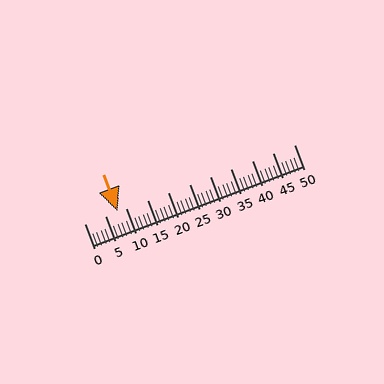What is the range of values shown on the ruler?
The ruler shows values from 0 to 50.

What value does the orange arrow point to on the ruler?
The orange arrow points to approximately 8.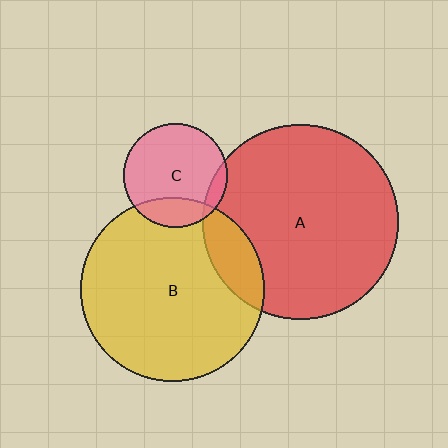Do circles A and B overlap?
Yes.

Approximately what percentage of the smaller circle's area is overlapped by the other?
Approximately 15%.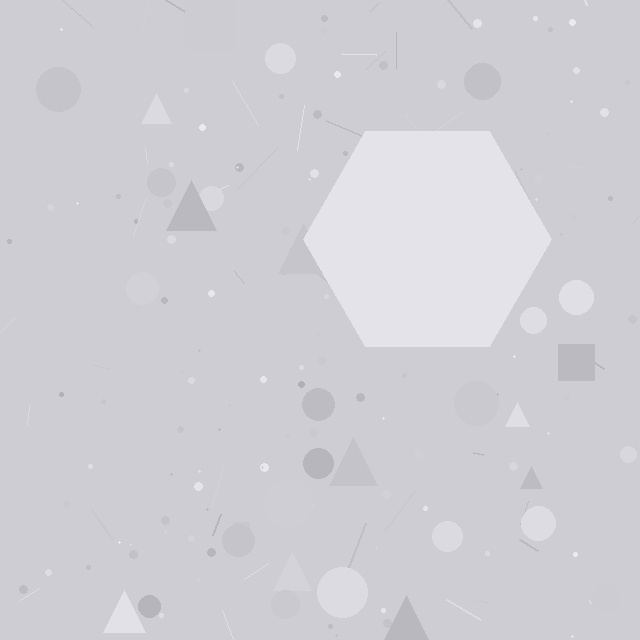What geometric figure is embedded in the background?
A hexagon is embedded in the background.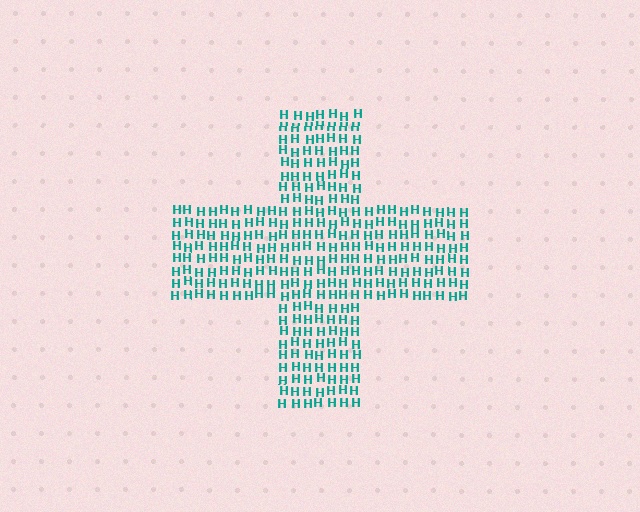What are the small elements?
The small elements are letter H's.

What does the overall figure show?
The overall figure shows a cross.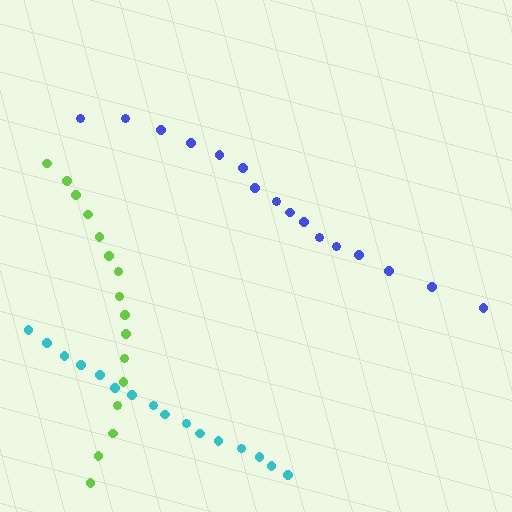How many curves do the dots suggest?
There are 3 distinct paths.